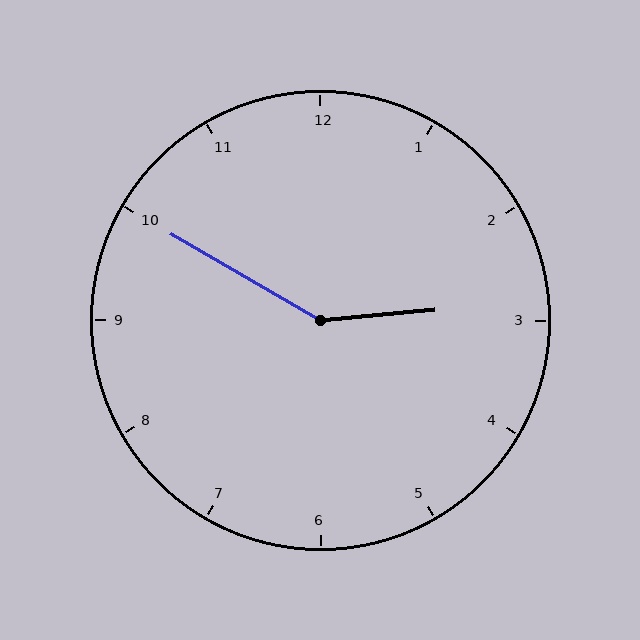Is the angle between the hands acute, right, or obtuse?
It is obtuse.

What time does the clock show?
2:50.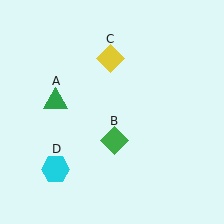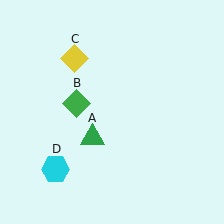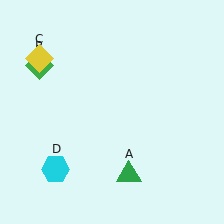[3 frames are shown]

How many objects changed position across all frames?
3 objects changed position: green triangle (object A), green diamond (object B), yellow diamond (object C).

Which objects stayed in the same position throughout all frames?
Cyan hexagon (object D) remained stationary.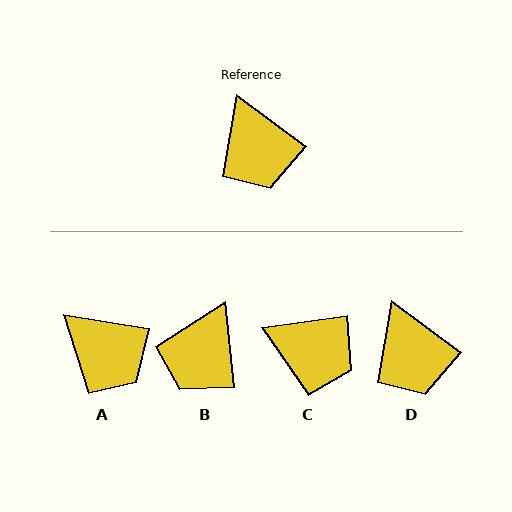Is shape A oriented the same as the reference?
No, it is off by about 27 degrees.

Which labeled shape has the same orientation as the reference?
D.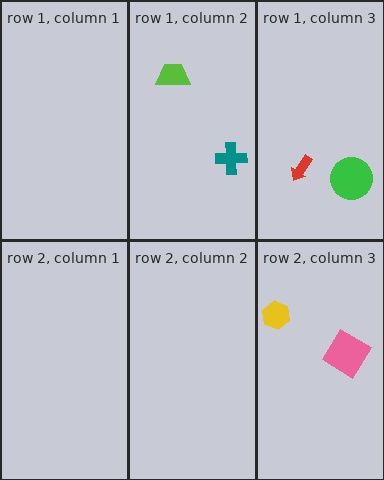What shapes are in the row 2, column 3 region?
The pink diamond, the yellow hexagon.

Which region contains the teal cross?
The row 1, column 2 region.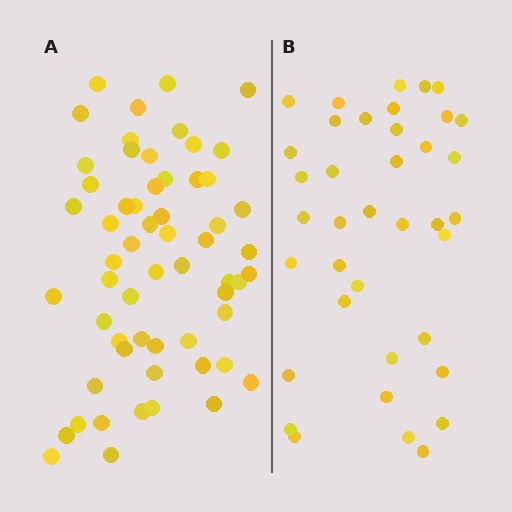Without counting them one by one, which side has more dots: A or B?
Region A (the left region) has more dots.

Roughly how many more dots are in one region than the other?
Region A has approximately 20 more dots than region B.